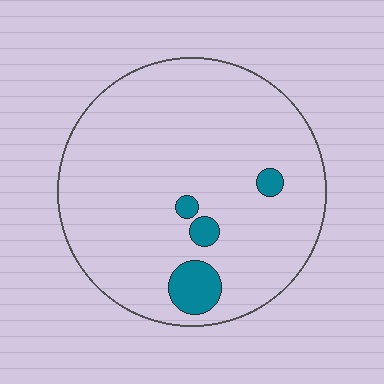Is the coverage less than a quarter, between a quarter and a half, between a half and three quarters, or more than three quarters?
Less than a quarter.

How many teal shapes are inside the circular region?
4.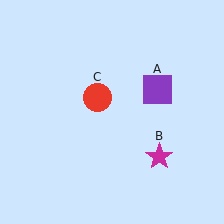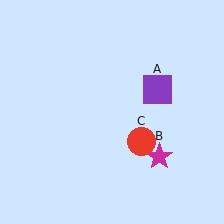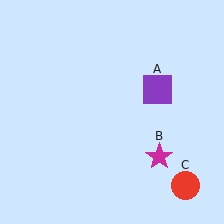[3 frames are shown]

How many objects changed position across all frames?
1 object changed position: red circle (object C).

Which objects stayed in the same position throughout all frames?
Purple square (object A) and magenta star (object B) remained stationary.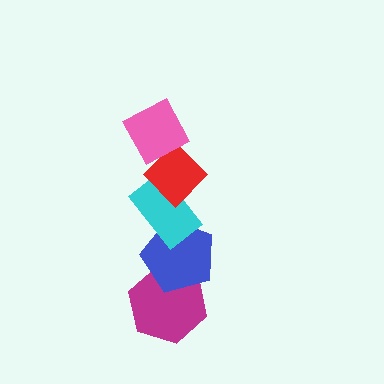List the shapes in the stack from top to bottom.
From top to bottom: the pink diamond, the red diamond, the cyan rectangle, the blue pentagon, the magenta hexagon.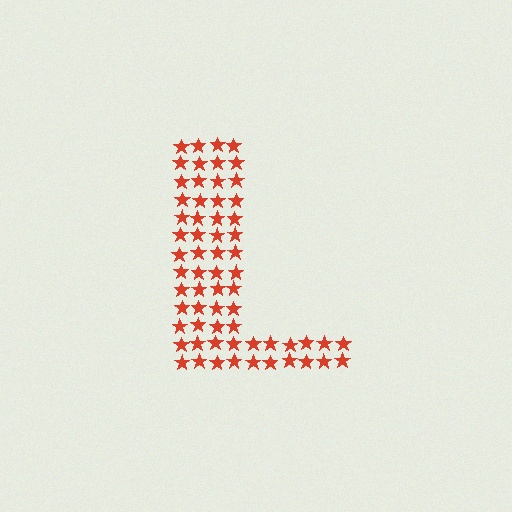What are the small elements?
The small elements are stars.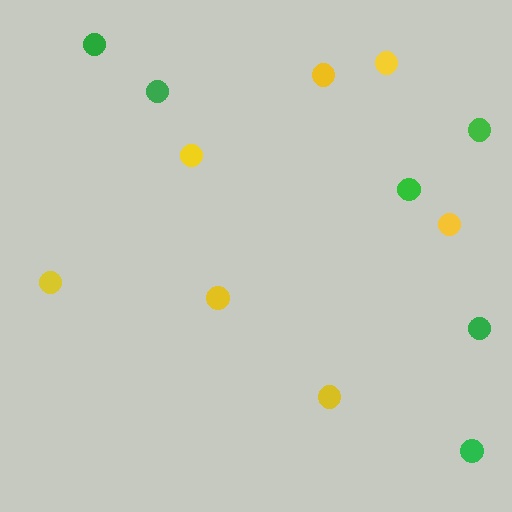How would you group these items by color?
There are 2 groups: one group of yellow circles (7) and one group of green circles (6).